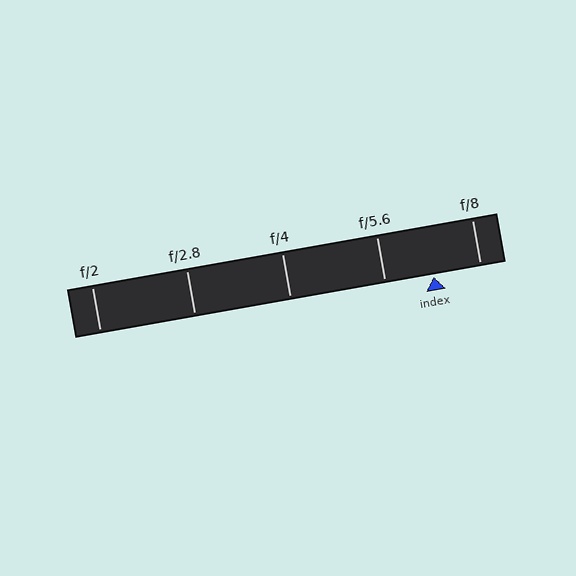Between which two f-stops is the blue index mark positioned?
The index mark is between f/5.6 and f/8.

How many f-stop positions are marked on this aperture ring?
There are 5 f-stop positions marked.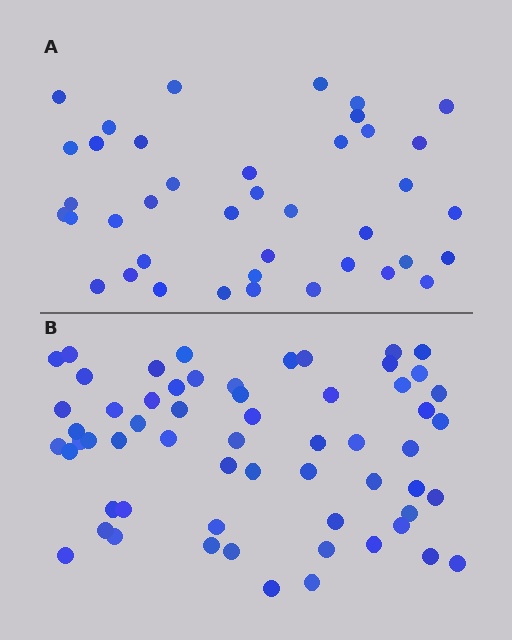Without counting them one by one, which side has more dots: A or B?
Region B (the bottom region) has more dots.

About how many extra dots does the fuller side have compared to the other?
Region B has approximately 20 more dots than region A.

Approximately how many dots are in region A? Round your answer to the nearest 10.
About 40 dots.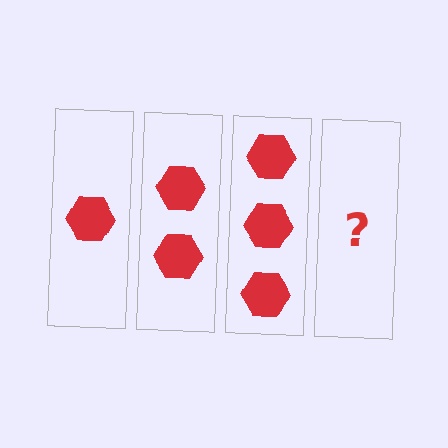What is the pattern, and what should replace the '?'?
The pattern is that each step adds one more hexagon. The '?' should be 4 hexagons.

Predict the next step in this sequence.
The next step is 4 hexagons.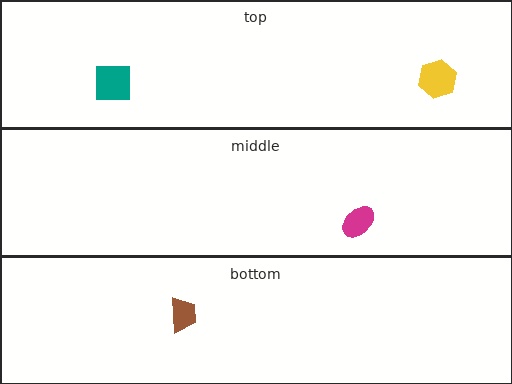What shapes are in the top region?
The teal square, the yellow hexagon.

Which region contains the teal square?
The top region.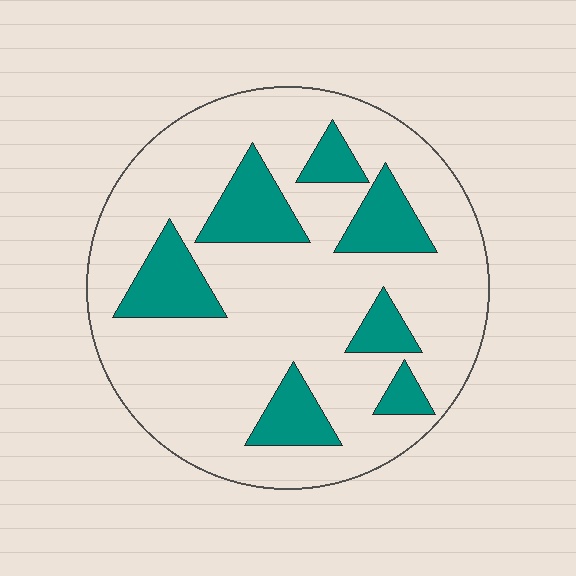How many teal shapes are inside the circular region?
7.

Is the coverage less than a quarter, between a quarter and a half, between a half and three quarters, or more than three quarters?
Less than a quarter.